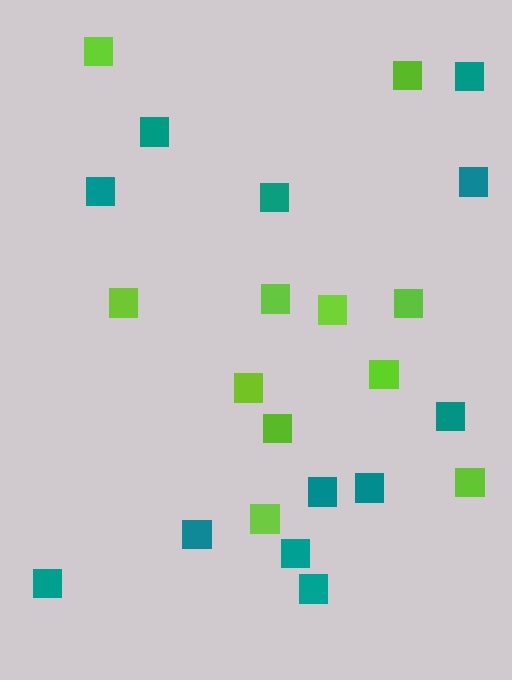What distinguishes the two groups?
There are 2 groups: one group of lime squares (11) and one group of teal squares (12).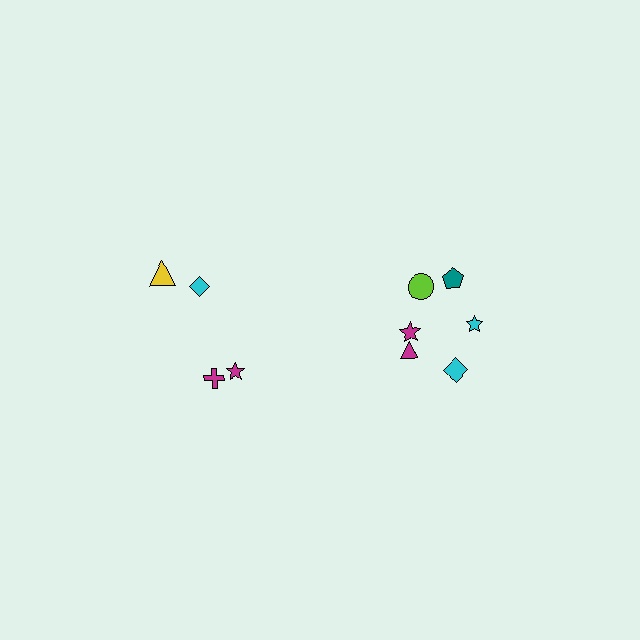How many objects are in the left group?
There are 4 objects.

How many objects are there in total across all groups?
There are 10 objects.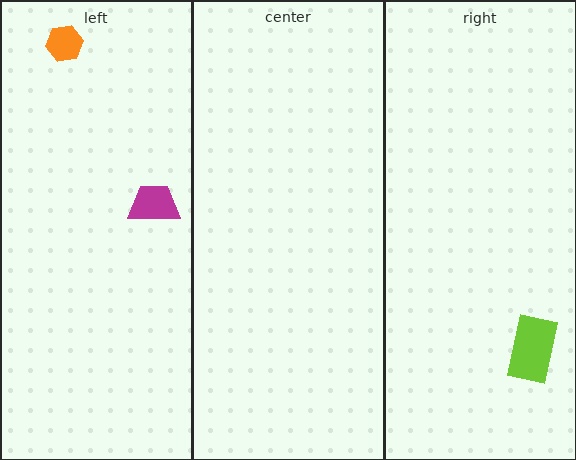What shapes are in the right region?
The lime rectangle.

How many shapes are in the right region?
1.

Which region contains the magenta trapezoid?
The left region.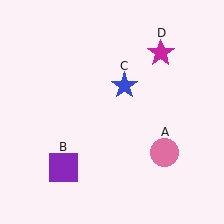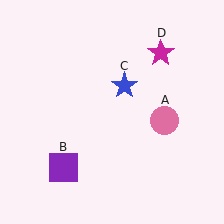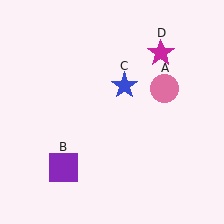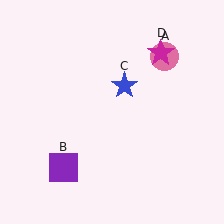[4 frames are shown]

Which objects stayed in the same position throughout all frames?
Purple square (object B) and blue star (object C) and magenta star (object D) remained stationary.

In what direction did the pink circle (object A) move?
The pink circle (object A) moved up.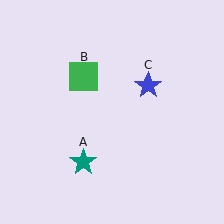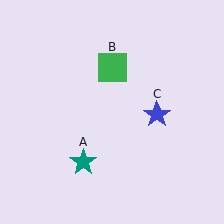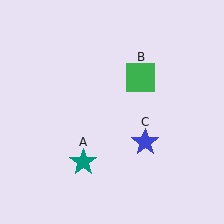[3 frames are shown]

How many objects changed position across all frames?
2 objects changed position: green square (object B), blue star (object C).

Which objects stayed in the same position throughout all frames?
Teal star (object A) remained stationary.